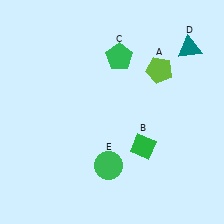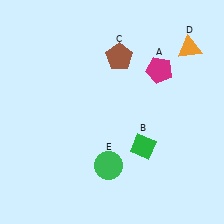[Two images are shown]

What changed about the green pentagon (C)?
In Image 1, C is green. In Image 2, it changed to brown.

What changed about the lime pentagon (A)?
In Image 1, A is lime. In Image 2, it changed to magenta.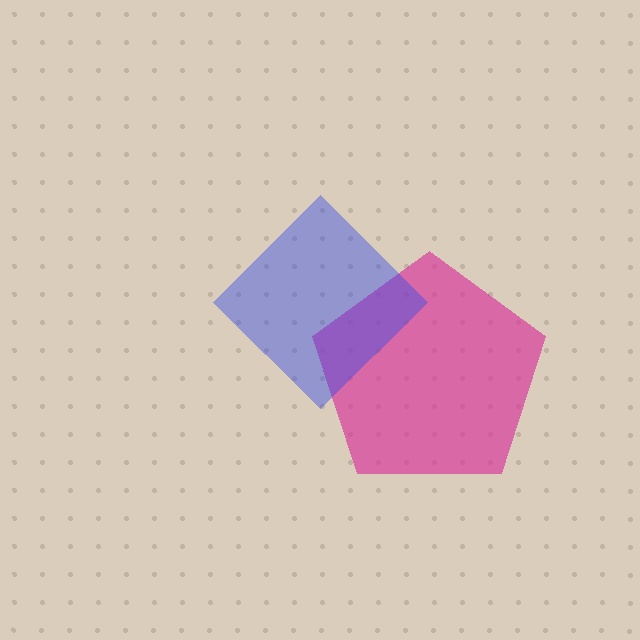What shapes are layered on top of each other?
The layered shapes are: a magenta pentagon, a blue diamond.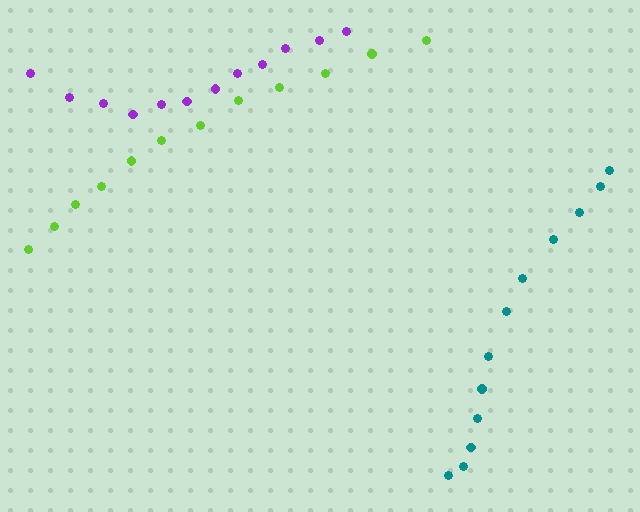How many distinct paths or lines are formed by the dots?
There are 3 distinct paths.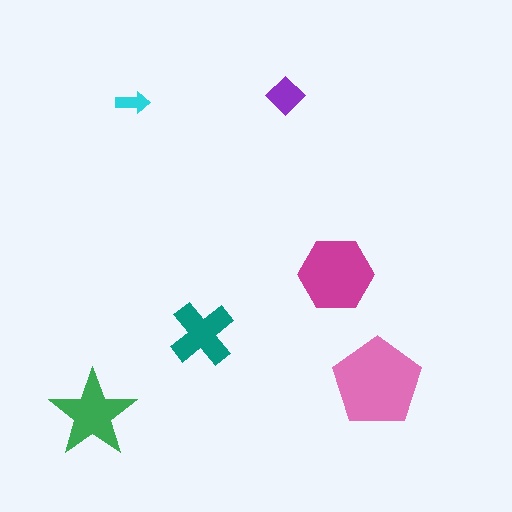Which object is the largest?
The pink pentagon.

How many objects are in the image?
There are 6 objects in the image.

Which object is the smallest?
The cyan arrow.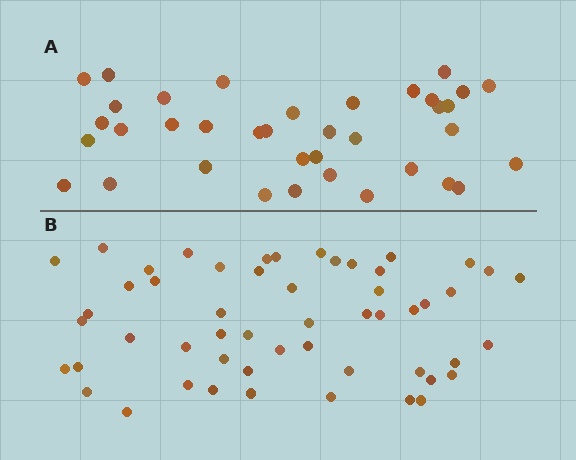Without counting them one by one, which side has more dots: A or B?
Region B (the bottom region) has more dots.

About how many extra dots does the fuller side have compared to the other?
Region B has approximately 15 more dots than region A.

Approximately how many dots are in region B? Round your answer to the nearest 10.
About 50 dots. (The exact count is 53, which rounds to 50.)